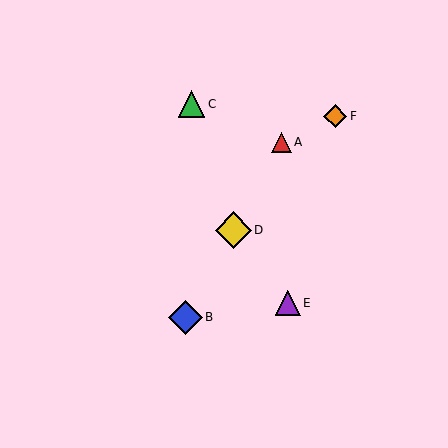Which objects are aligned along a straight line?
Objects A, B, D are aligned along a straight line.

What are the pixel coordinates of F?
Object F is at (335, 116).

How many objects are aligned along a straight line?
3 objects (A, B, D) are aligned along a straight line.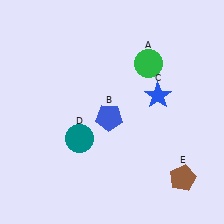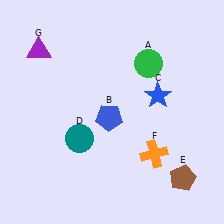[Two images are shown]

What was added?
An orange cross (F), a purple triangle (G) were added in Image 2.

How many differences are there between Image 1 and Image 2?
There are 2 differences between the two images.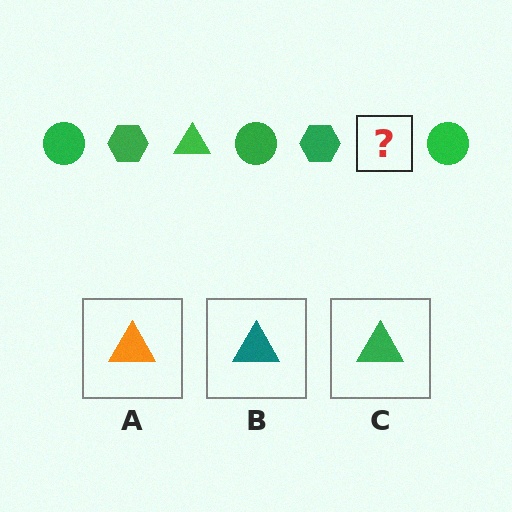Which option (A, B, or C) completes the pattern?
C.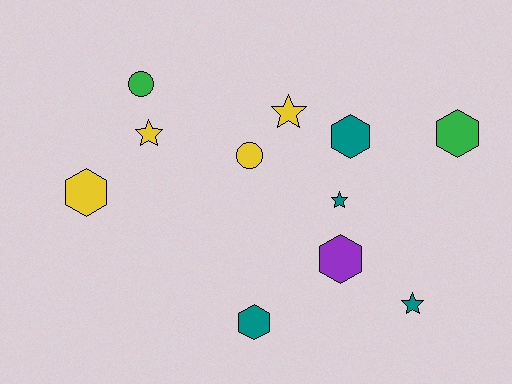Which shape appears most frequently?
Hexagon, with 5 objects.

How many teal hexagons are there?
There are 2 teal hexagons.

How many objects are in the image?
There are 11 objects.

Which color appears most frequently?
Teal, with 4 objects.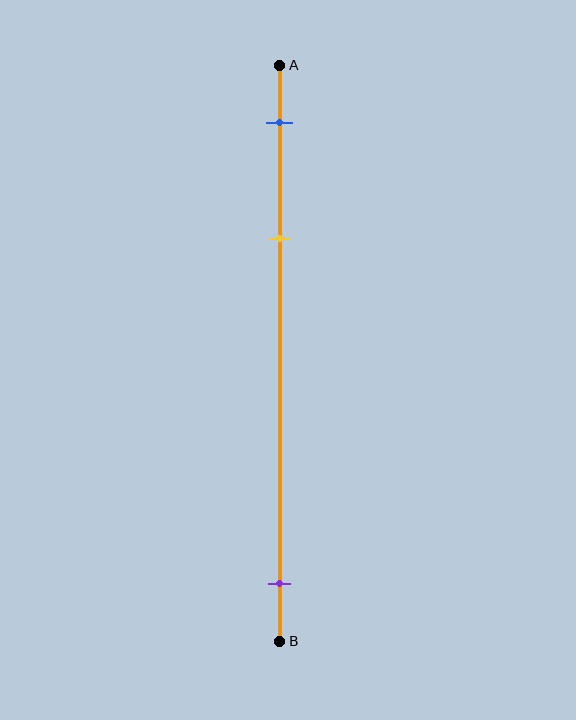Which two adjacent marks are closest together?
The blue and yellow marks are the closest adjacent pair.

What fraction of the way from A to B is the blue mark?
The blue mark is approximately 10% (0.1) of the way from A to B.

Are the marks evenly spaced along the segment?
No, the marks are not evenly spaced.